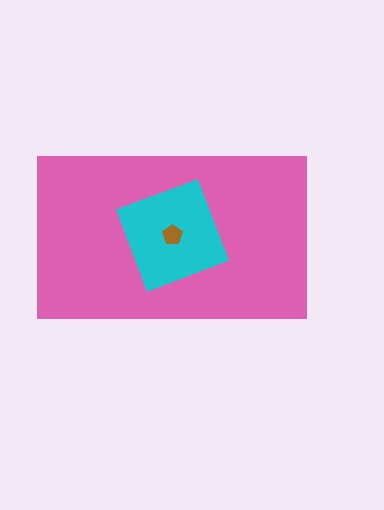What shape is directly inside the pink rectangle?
The cyan square.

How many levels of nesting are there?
3.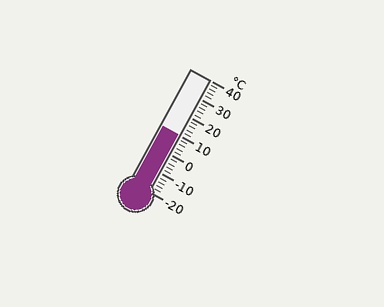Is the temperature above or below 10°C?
The temperature is at 10°C.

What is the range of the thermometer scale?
The thermometer scale ranges from -20°C to 40°C.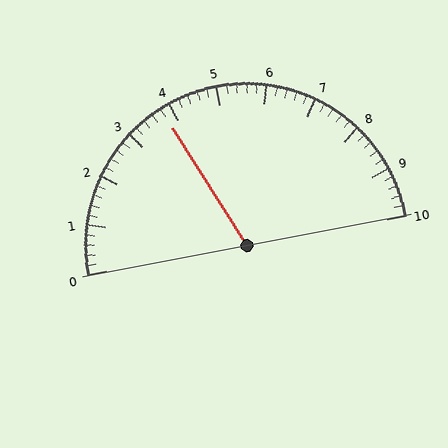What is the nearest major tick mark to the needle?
The nearest major tick mark is 4.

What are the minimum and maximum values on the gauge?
The gauge ranges from 0 to 10.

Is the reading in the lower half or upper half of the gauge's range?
The reading is in the lower half of the range (0 to 10).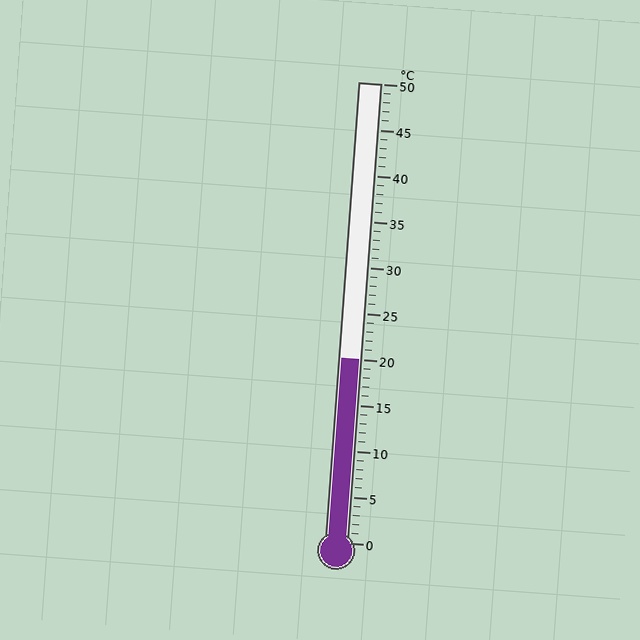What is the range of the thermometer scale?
The thermometer scale ranges from 0°C to 50°C.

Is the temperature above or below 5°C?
The temperature is above 5°C.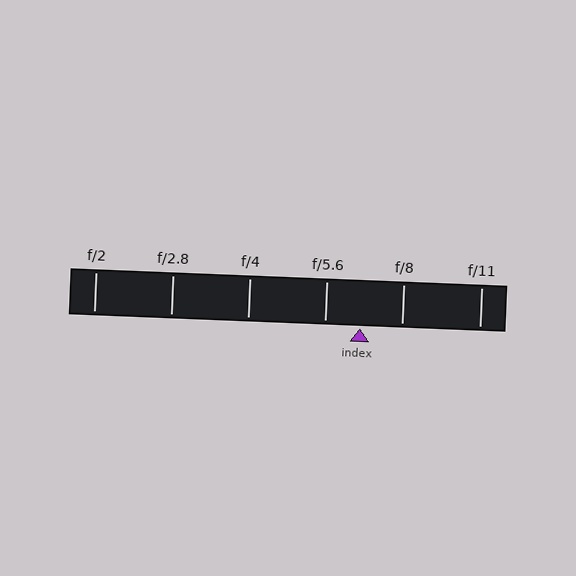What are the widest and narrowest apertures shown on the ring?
The widest aperture shown is f/2 and the narrowest is f/11.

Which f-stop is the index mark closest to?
The index mark is closest to f/5.6.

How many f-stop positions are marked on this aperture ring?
There are 6 f-stop positions marked.